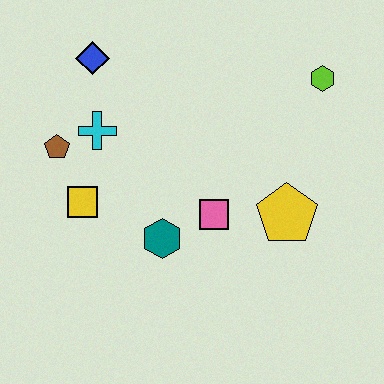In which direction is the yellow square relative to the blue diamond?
The yellow square is below the blue diamond.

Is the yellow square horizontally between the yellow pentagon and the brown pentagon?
Yes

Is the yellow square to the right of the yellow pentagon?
No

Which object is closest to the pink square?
The teal hexagon is closest to the pink square.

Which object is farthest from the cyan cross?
The lime hexagon is farthest from the cyan cross.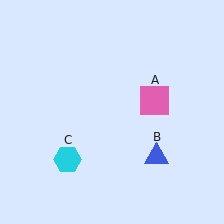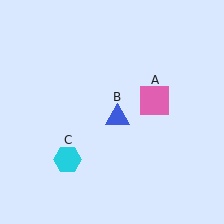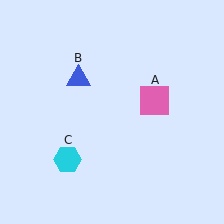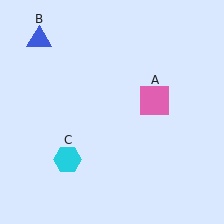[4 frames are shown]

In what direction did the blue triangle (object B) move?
The blue triangle (object B) moved up and to the left.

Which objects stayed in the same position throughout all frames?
Pink square (object A) and cyan hexagon (object C) remained stationary.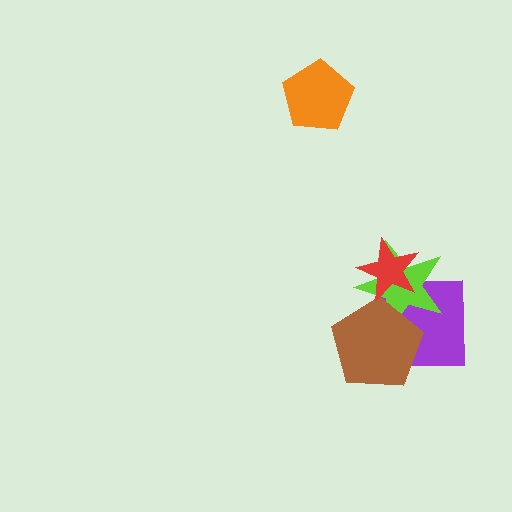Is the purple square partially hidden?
Yes, it is partially covered by another shape.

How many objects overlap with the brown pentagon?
2 objects overlap with the brown pentagon.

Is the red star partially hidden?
No, no other shape covers it.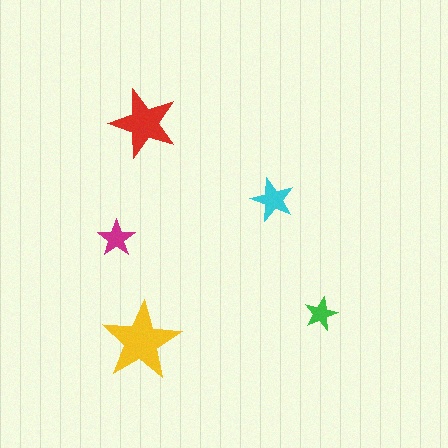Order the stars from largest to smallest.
the yellow one, the red one, the cyan one, the magenta one, the green one.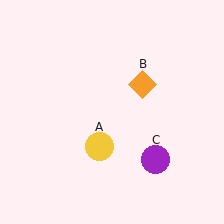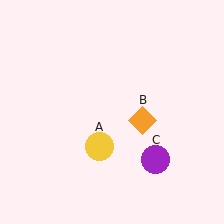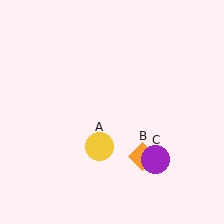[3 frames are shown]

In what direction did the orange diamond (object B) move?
The orange diamond (object B) moved down.